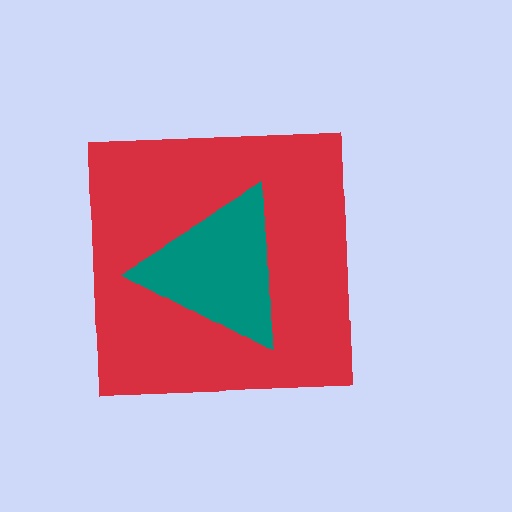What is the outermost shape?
The red square.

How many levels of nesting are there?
2.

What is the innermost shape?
The teal triangle.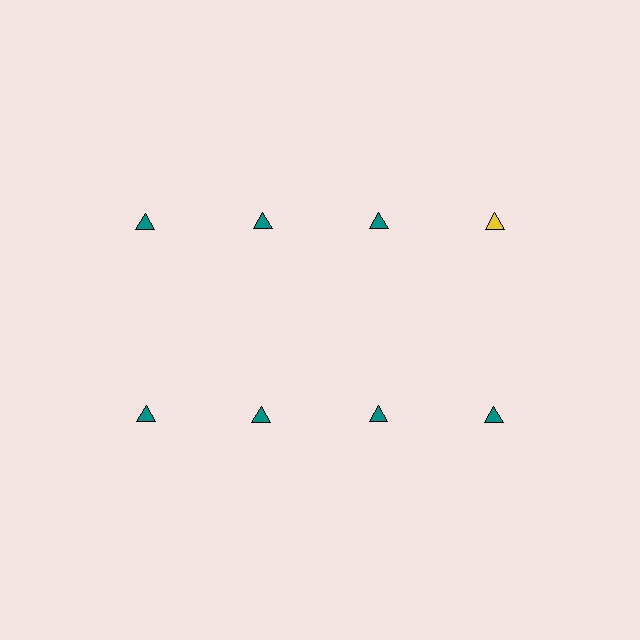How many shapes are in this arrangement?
There are 8 shapes arranged in a grid pattern.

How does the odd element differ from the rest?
It has a different color: yellow instead of teal.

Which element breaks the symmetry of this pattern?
The yellow triangle in the top row, second from right column breaks the symmetry. All other shapes are teal triangles.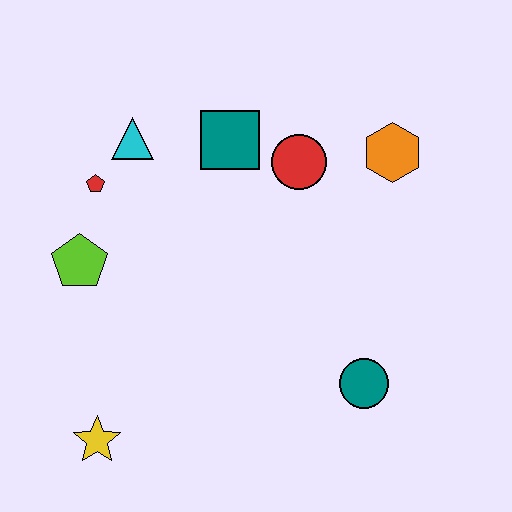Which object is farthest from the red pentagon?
The teal circle is farthest from the red pentagon.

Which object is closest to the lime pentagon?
The red pentagon is closest to the lime pentagon.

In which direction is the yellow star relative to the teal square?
The yellow star is below the teal square.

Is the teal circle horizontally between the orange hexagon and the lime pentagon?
Yes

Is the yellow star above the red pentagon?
No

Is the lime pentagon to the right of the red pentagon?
No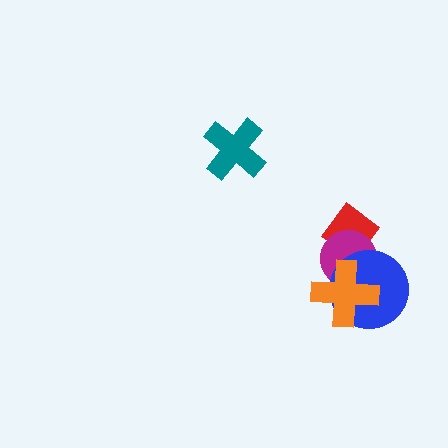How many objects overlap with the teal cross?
0 objects overlap with the teal cross.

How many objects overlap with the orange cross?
2 objects overlap with the orange cross.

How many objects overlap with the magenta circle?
3 objects overlap with the magenta circle.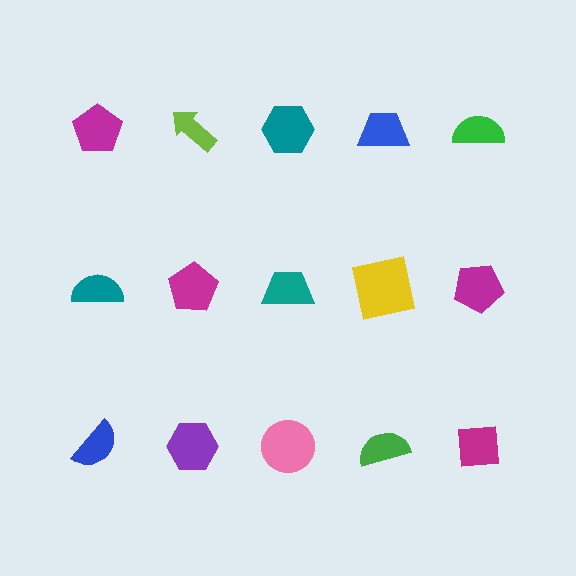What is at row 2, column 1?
A teal semicircle.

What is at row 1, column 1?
A magenta pentagon.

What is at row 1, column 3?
A teal hexagon.